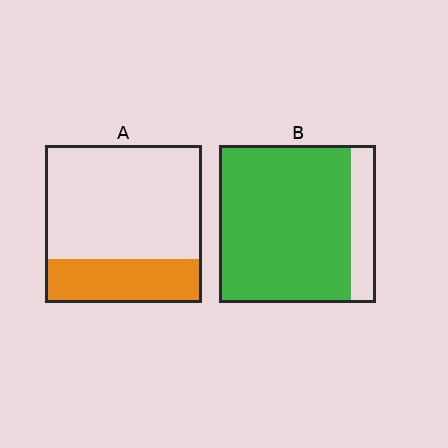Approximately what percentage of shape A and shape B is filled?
A is approximately 30% and B is approximately 85%.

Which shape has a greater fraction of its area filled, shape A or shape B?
Shape B.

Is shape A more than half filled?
No.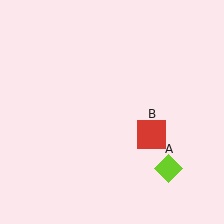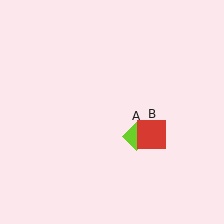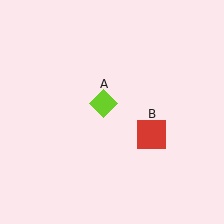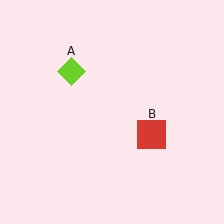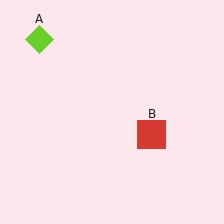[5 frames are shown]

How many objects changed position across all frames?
1 object changed position: lime diamond (object A).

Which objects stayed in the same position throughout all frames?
Red square (object B) remained stationary.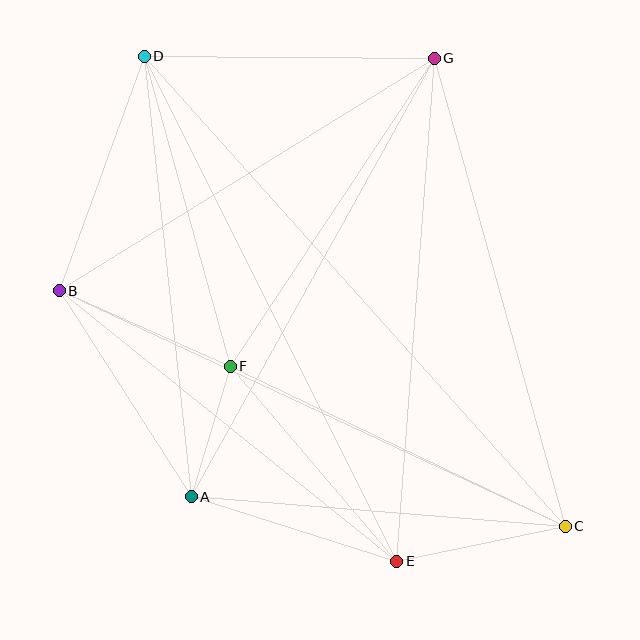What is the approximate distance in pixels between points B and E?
The distance between B and E is approximately 432 pixels.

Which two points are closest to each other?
Points A and F are closest to each other.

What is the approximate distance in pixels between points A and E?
The distance between A and E is approximately 215 pixels.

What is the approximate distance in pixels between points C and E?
The distance between C and E is approximately 172 pixels.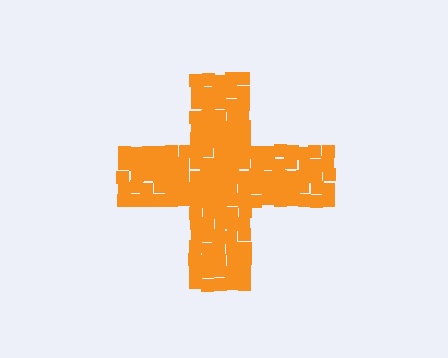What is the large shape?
The large shape is a cross.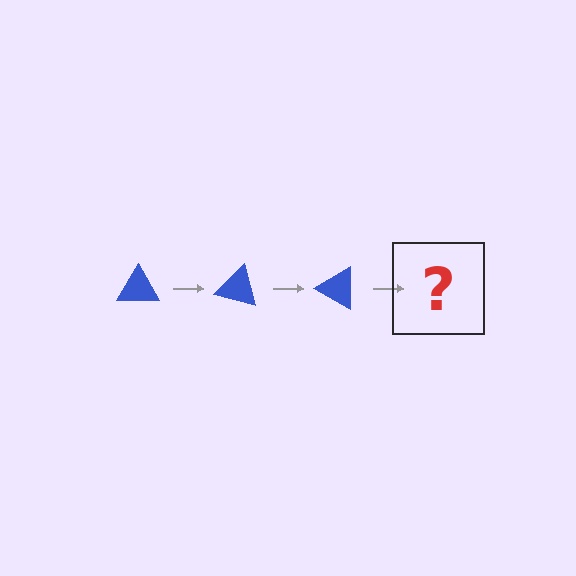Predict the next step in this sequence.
The next step is a blue triangle rotated 45 degrees.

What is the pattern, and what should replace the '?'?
The pattern is that the triangle rotates 15 degrees each step. The '?' should be a blue triangle rotated 45 degrees.